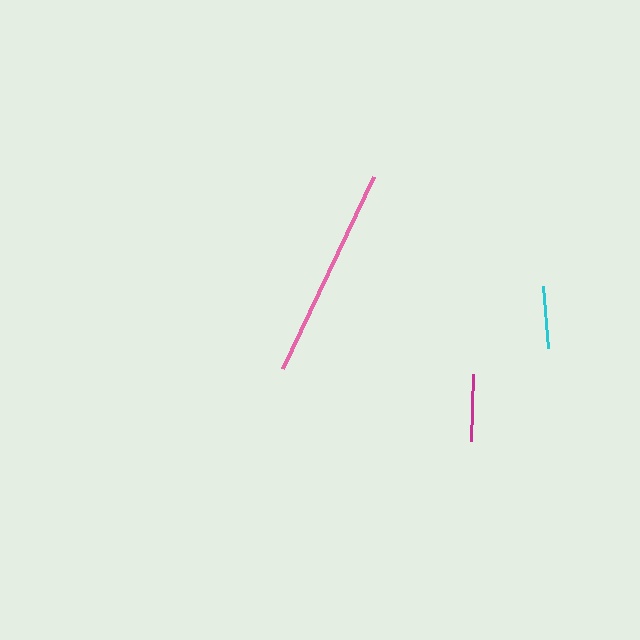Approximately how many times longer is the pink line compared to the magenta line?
The pink line is approximately 3.2 times the length of the magenta line.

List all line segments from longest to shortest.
From longest to shortest: pink, magenta, cyan.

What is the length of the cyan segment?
The cyan segment is approximately 63 pixels long.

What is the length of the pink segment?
The pink segment is approximately 213 pixels long.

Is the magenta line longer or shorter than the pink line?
The pink line is longer than the magenta line.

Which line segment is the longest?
The pink line is the longest at approximately 213 pixels.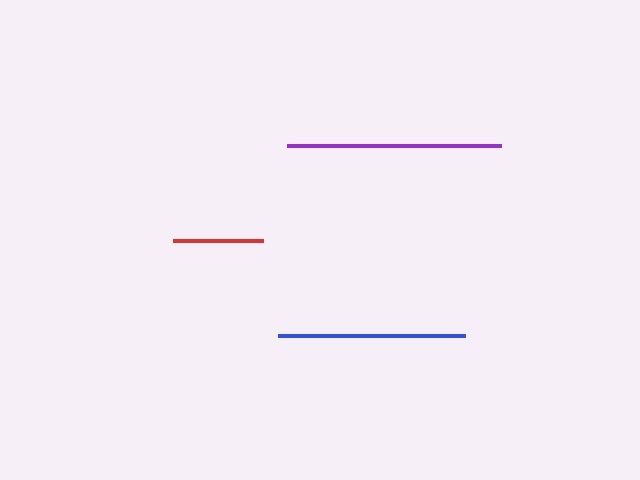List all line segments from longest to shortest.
From longest to shortest: purple, blue, red.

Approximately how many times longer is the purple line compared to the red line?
The purple line is approximately 2.4 times the length of the red line.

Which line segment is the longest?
The purple line is the longest at approximately 214 pixels.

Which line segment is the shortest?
The red line is the shortest at approximately 89 pixels.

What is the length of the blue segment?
The blue segment is approximately 186 pixels long.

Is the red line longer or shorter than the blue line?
The blue line is longer than the red line.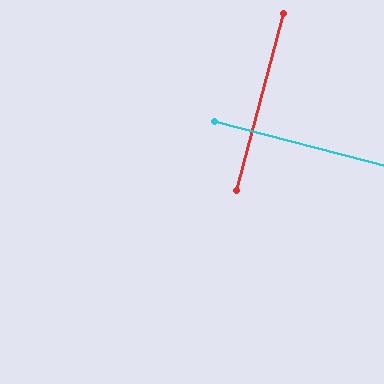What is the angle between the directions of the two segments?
Approximately 90 degrees.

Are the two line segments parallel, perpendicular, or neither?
Perpendicular — they meet at approximately 90°.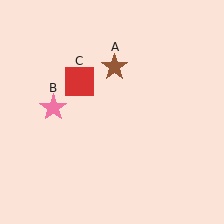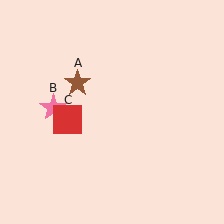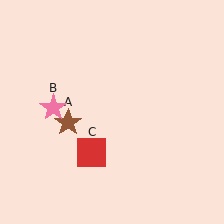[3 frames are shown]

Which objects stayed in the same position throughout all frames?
Pink star (object B) remained stationary.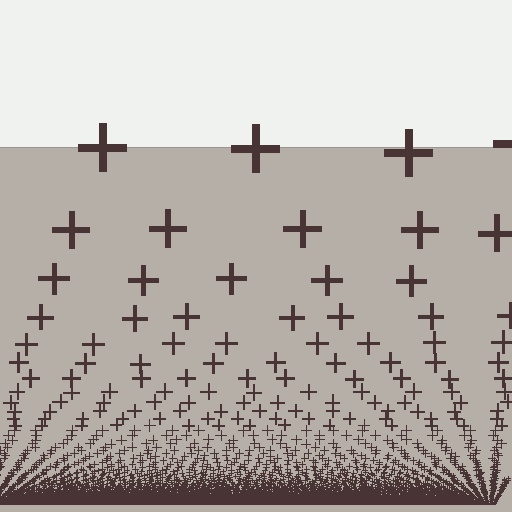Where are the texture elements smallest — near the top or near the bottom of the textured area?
Near the bottom.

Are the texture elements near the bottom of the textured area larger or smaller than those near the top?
Smaller. The gradient is inverted — elements near the bottom are smaller and denser.